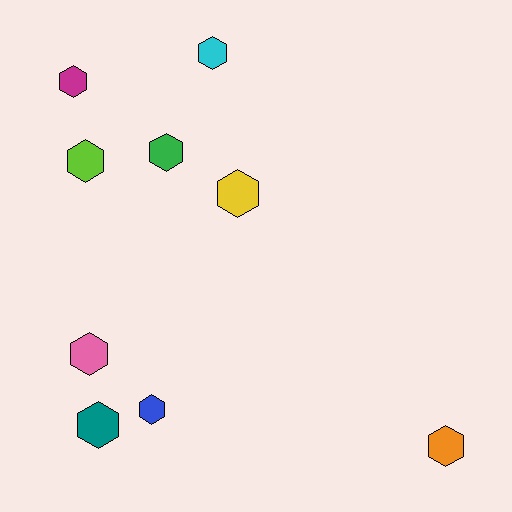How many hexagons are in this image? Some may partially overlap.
There are 9 hexagons.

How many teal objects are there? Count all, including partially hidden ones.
There is 1 teal object.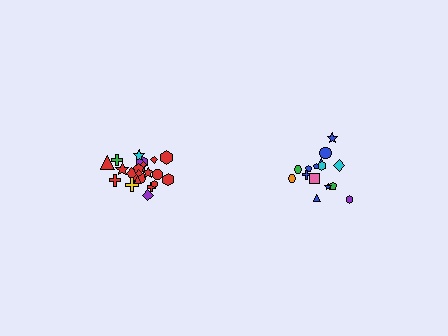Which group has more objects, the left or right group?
The left group.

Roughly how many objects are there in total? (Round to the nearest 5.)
Roughly 35 objects in total.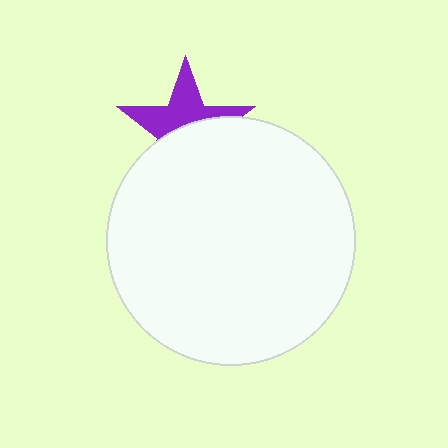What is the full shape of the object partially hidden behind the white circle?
The partially hidden object is a purple star.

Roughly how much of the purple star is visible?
About half of it is visible (roughly 48%).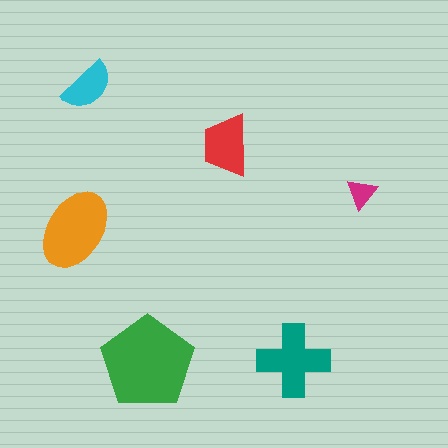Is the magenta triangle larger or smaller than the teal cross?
Smaller.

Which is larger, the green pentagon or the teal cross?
The green pentagon.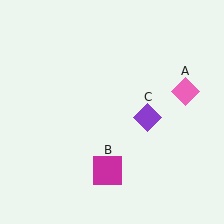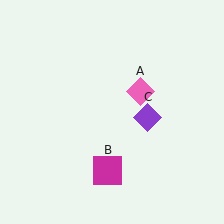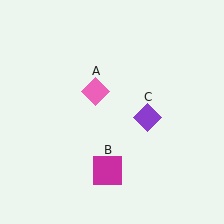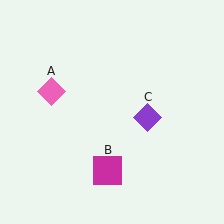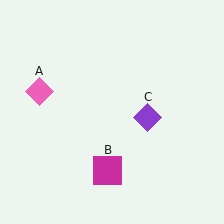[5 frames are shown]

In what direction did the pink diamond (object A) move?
The pink diamond (object A) moved left.